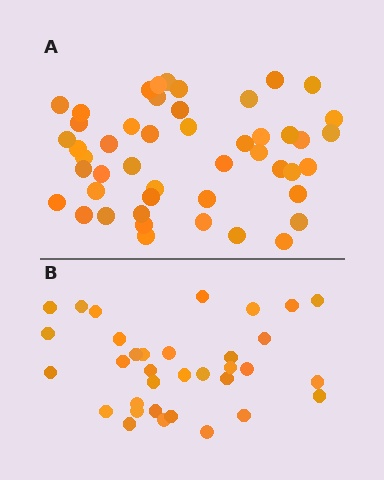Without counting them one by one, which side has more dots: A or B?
Region A (the top region) has more dots.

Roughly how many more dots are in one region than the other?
Region A has approximately 15 more dots than region B.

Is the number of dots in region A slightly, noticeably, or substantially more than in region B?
Region A has noticeably more, but not dramatically so. The ratio is roughly 1.4 to 1.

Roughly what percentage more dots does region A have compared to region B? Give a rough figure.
About 40% more.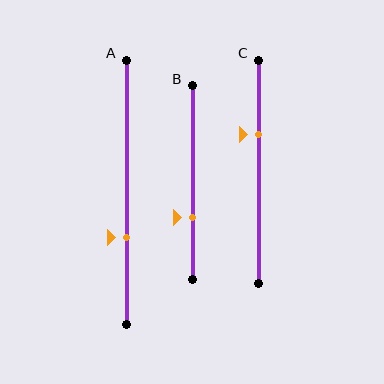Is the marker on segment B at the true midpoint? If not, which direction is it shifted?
No, the marker on segment B is shifted downward by about 18% of the segment length.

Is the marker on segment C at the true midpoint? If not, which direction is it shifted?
No, the marker on segment C is shifted upward by about 16% of the segment length.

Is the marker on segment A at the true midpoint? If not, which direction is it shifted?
No, the marker on segment A is shifted downward by about 17% of the segment length.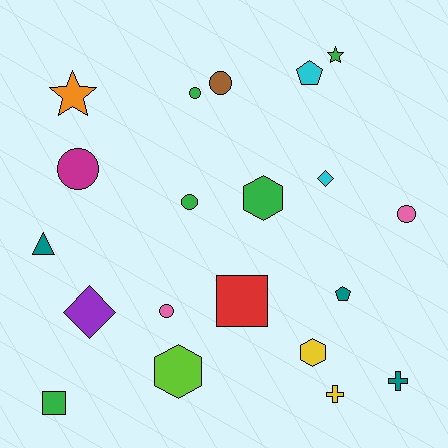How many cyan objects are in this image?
There are 2 cyan objects.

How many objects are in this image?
There are 20 objects.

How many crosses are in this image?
There are 2 crosses.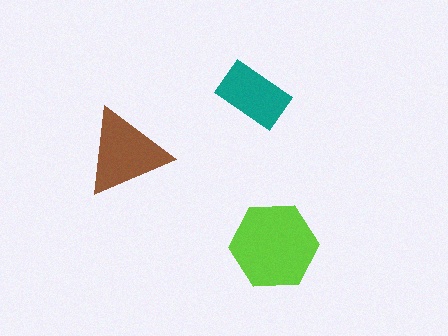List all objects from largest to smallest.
The lime hexagon, the brown triangle, the teal rectangle.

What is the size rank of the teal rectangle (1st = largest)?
3rd.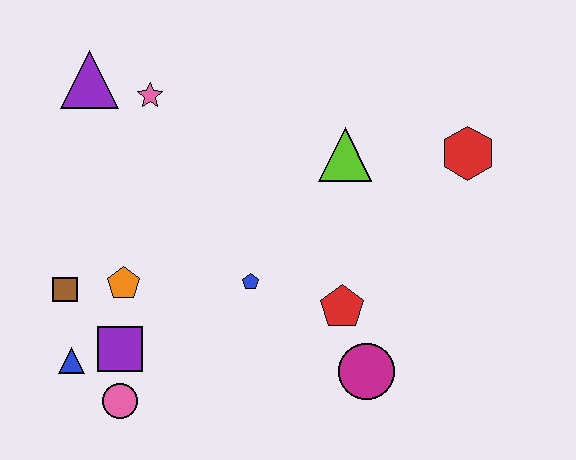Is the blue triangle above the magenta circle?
Yes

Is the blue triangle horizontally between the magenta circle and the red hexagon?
No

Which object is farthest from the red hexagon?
The blue triangle is farthest from the red hexagon.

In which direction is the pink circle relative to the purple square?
The pink circle is below the purple square.